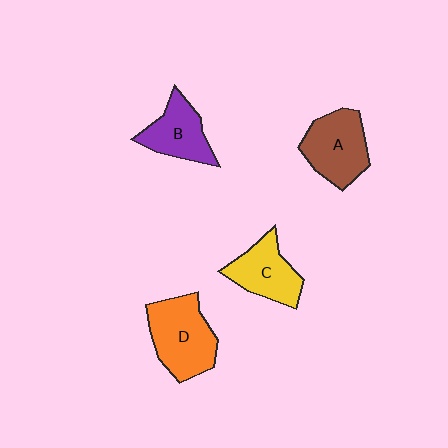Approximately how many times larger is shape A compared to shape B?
Approximately 1.2 times.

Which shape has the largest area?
Shape D (orange).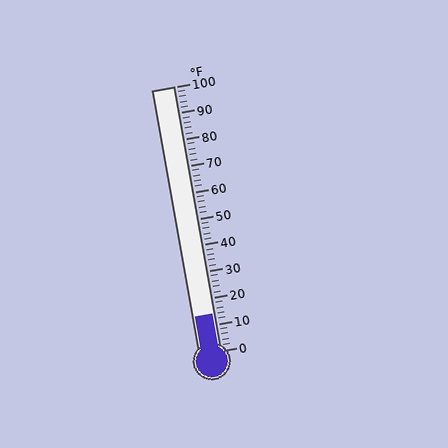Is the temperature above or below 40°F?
The temperature is below 40°F.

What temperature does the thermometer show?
The thermometer shows approximately 14°F.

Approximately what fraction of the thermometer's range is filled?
The thermometer is filled to approximately 15% of its range.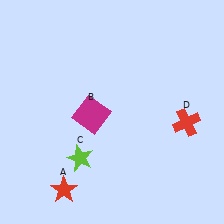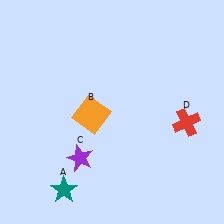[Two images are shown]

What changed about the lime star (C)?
In Image 1, C is lime. In Image 2, it changed to purple.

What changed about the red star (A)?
In Image 1, A is red. In Image 2, it changed to teal.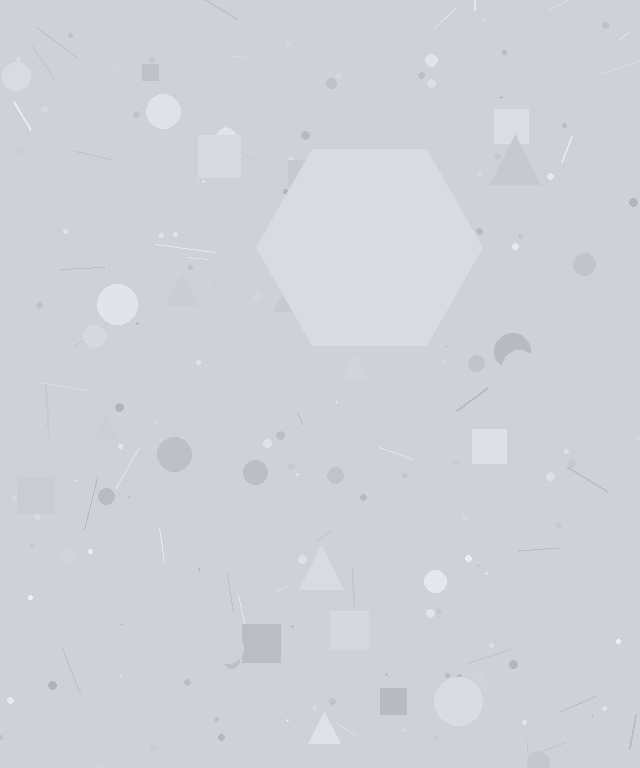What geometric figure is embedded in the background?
A hexagon is embedded in the background.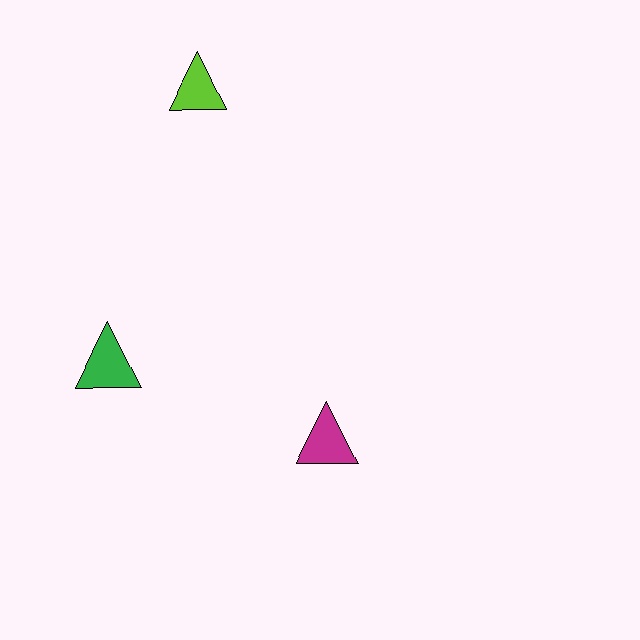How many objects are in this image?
There are 3 objects.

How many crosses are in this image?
There are no crosses.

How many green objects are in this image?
There is 1 green object.